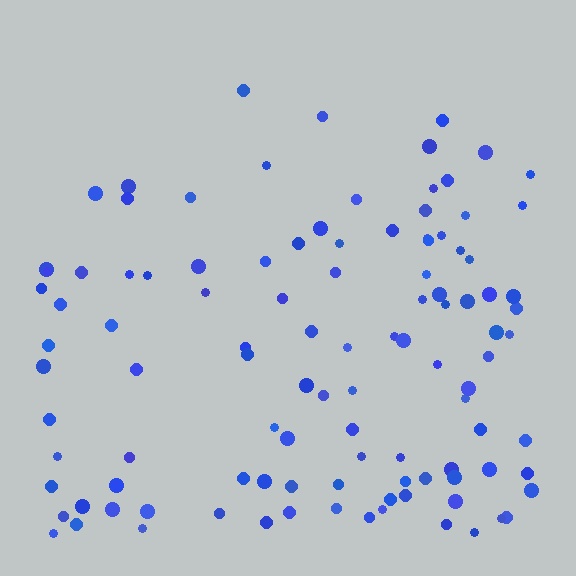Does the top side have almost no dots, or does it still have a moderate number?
Still a moderate number, just noticeably fewer than the bottom.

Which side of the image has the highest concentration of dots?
The bottom.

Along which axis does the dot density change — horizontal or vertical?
Vertical.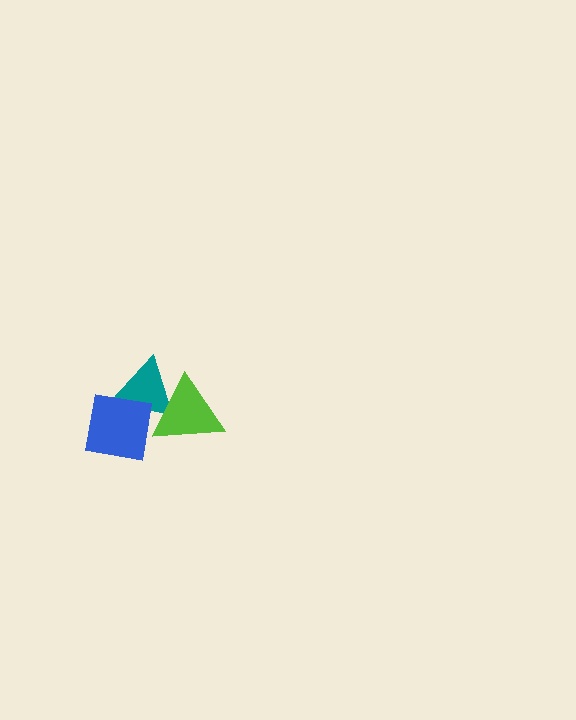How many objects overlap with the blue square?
2 objects overlap with the blue square.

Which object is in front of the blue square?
The lime triangle is in front of the blue square.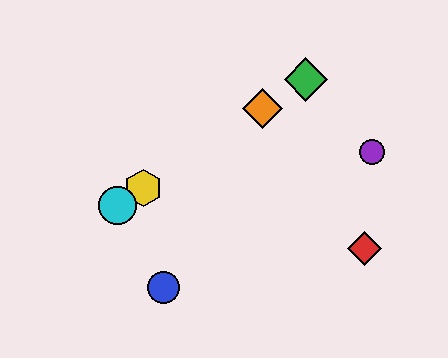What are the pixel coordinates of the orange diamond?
The orange diamond is at (263, 108).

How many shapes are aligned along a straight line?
4 shapes (the green diamond, the yellow hexagon, the orange diamond, the cyan circle) are aligned along a straight line.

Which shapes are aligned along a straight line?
The green diamond, the yellow hexagon, the orange diamond, the cyan circle are aligned along a straight line.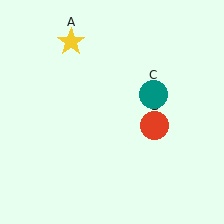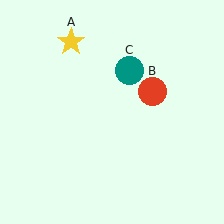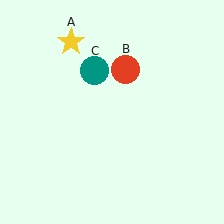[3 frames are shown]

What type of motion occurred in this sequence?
The red circle (object B), teal circle (object C) rotated counterclockwise around the center of the scene.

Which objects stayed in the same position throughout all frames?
Yellow star (object A) remained stationary.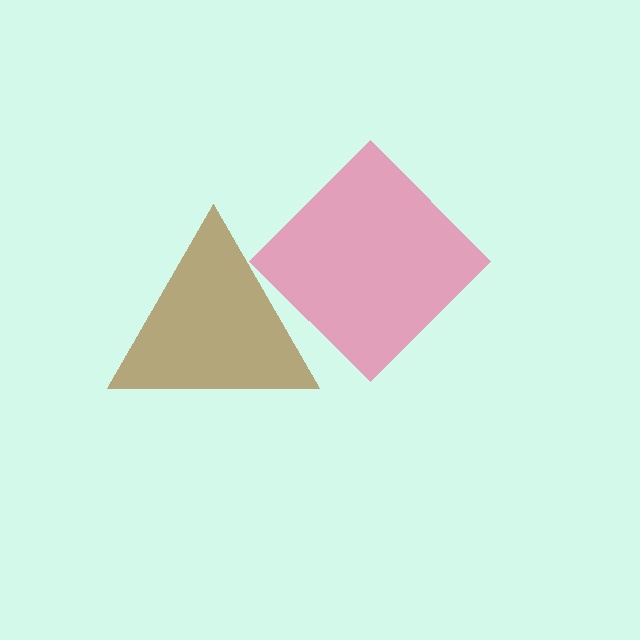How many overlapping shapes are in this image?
There are 2 overlapping shapes in the image.